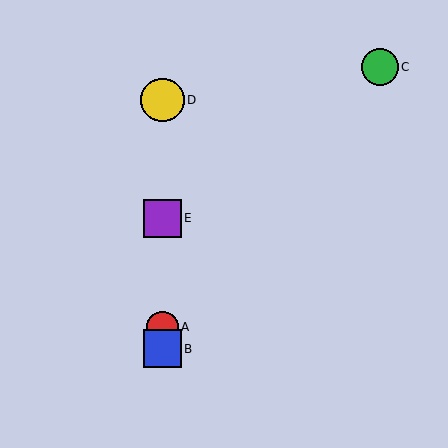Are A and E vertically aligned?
Yes, both are at x≈162.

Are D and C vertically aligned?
No, D is at x≈162 and C is at x≈380.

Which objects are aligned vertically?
Objects A, B, D, E are aligned vertically.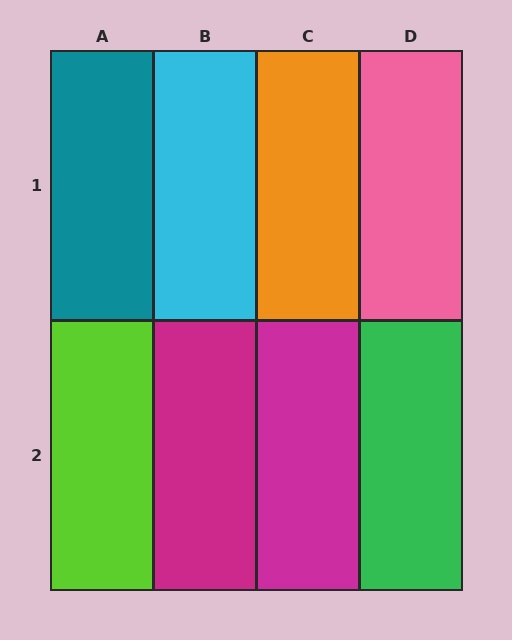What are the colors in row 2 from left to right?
Lime, magenta, magenta, green.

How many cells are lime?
1 cell is lime.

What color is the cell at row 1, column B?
Cyan.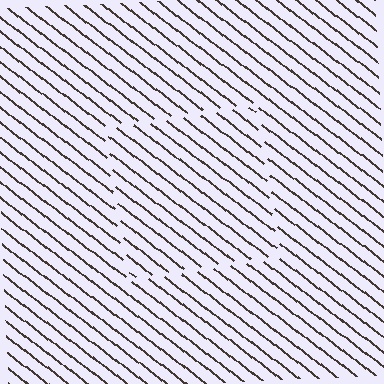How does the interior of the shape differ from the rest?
The interior of the shape contains the same grating, shifted by half a period — the contour is defined by the phase discontinuity where line-ends from the inner and outer gratings abut.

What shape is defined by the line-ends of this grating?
An illusory square. The interior of the shape contains the same grating, shifted by half a period — the contour is defined by the phase discontinuity where line-ends from the inner and outer gratings abut.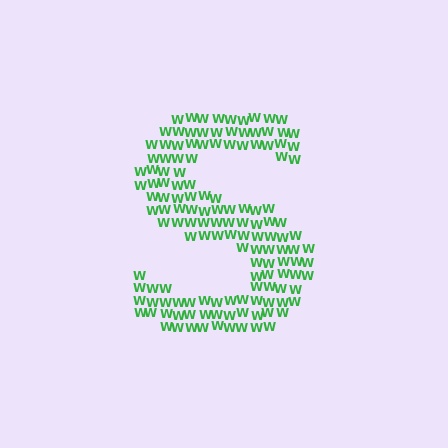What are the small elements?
The small elements are letter W's.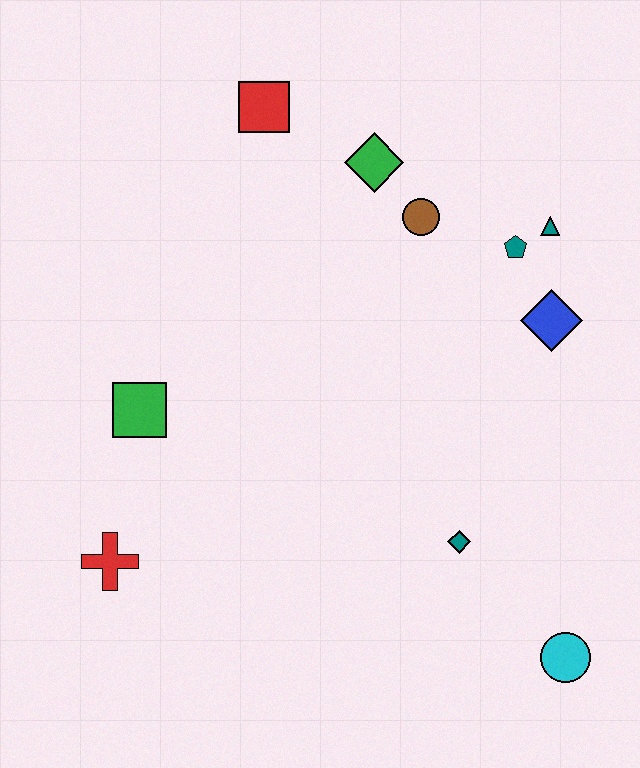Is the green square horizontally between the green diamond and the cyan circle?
No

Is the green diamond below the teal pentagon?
No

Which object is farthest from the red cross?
The teal triangle is farthest from the red cross.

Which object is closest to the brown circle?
The green diamond is closest to the brown circle.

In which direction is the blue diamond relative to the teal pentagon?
The blue diamond is below the teal pentagon.